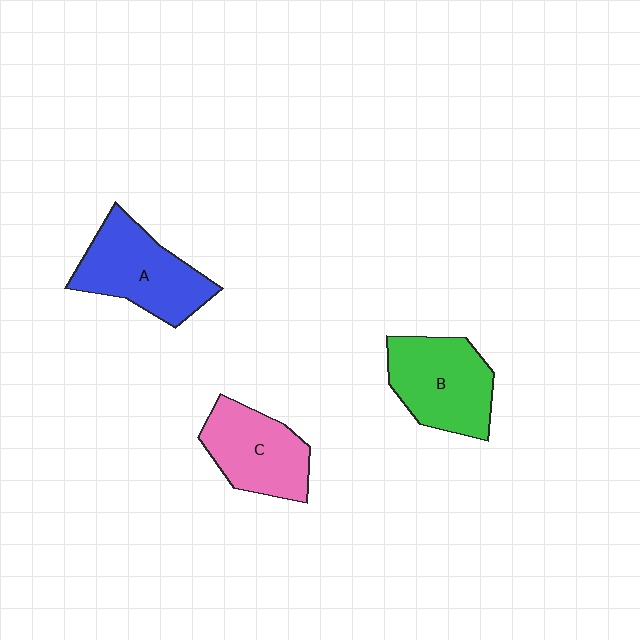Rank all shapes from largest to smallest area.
From largest to smallest: A (blue), B (green), C (pink).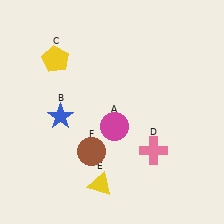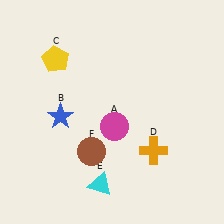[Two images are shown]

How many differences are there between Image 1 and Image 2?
There are 2 differences between the two images.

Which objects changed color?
D changed from pink to orange. E changed from yellow to cyan.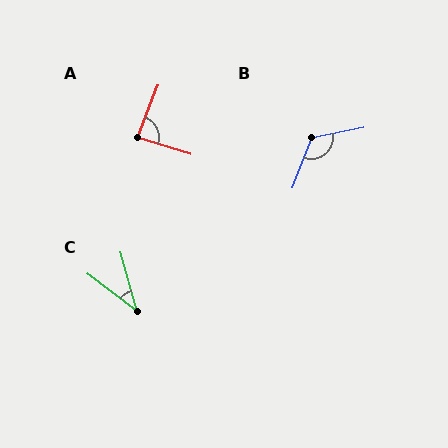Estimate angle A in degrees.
Approximately 85 degrees.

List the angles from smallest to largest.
C (37°), A (85°), B (122°).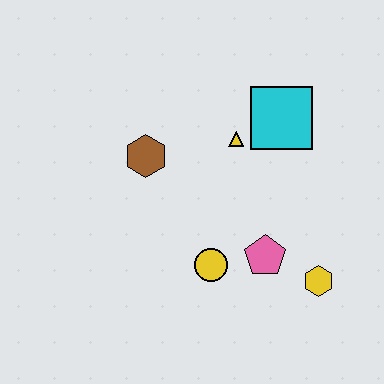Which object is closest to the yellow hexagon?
The pink pentagon is closest to the yellow hexagon.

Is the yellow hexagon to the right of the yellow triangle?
Yes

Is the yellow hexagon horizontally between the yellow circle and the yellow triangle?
No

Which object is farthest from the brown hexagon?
The yellow hexagon is farthest from the brown hexagon.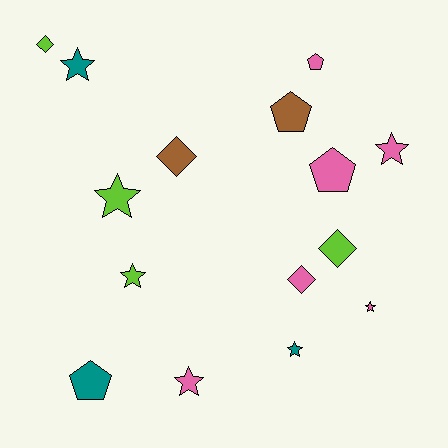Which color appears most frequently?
Pink, with 6 objects.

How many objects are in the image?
There are 15 objects.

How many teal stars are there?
There are 2 teal stars.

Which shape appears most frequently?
Star, with 7 objects.